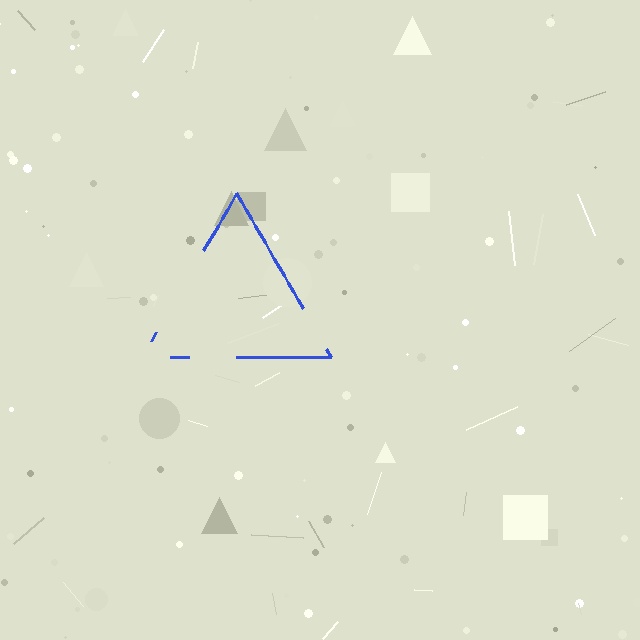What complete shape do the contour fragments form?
The contour fragments form a triangle.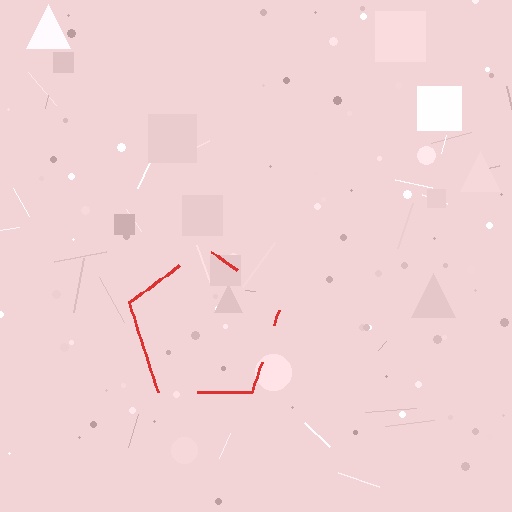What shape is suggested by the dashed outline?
The dashed outline suggests a pentagon.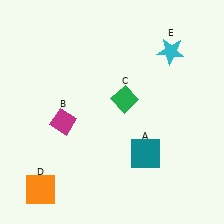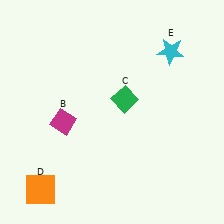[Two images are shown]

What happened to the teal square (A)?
The teal square (A) was removed in Image 2. It was in the bottom-right area of Image 1.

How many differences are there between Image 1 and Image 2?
There is 1 difference between the two images.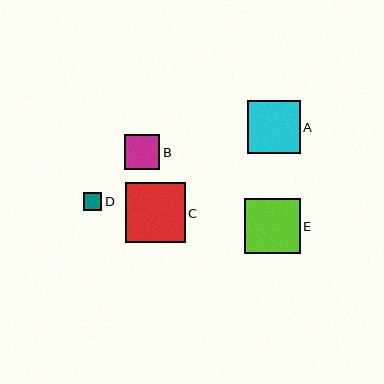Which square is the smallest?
Square D is the smallest with a size of approximately 18 pixels.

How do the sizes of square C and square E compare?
Square C and square E are approximately the same size.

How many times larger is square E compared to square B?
Square E is approximately 1.6 times the size of square B.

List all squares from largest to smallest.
From largest to smallest: C, E, A, B, D.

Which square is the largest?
Square C is the largest with a size of approximately 59 pixels.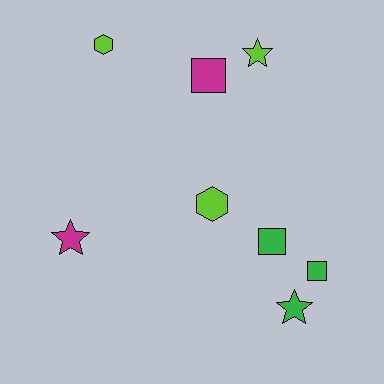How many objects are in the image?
There are 8 objects.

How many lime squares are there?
There are no lime squares.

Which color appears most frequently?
Lime, with 3 objects.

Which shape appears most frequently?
Star, with 3 objects.